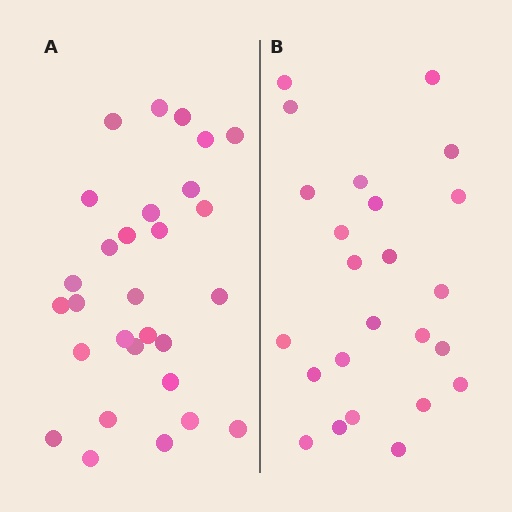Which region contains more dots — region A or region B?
Region A (the left region) has more dots.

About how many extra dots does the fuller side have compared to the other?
Region A has about 5 more dots than region B.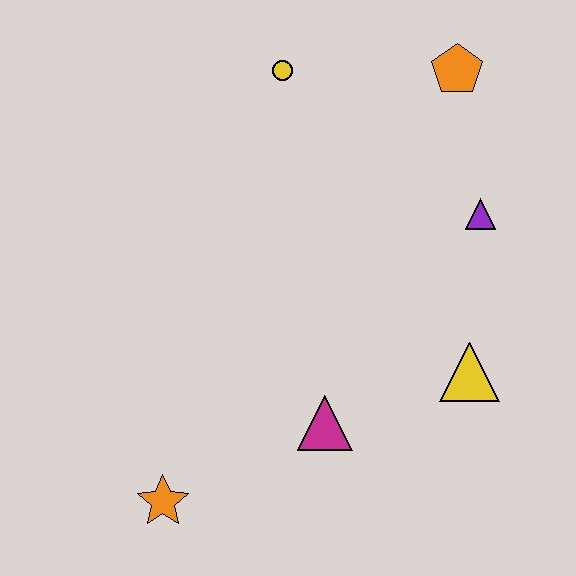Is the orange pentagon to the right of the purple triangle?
No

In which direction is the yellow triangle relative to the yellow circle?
The yellow triangle is below the yellow circle.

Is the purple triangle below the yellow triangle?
No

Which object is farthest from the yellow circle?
The orange star is farthest from the yellow circle.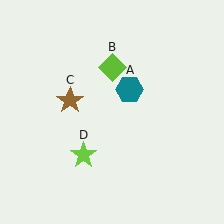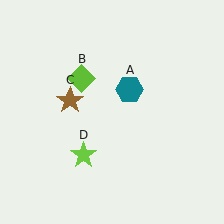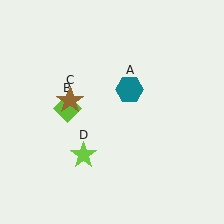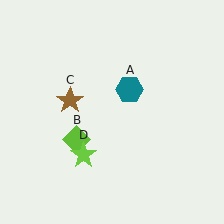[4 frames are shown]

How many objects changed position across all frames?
1 object changed position: lime diamond (object B).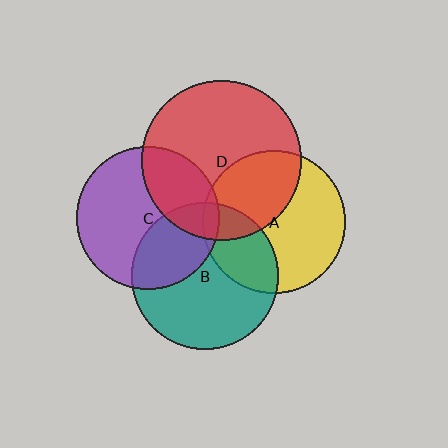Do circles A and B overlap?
Yes.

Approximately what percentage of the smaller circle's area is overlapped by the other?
Approximately 30%.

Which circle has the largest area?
Circle D (red).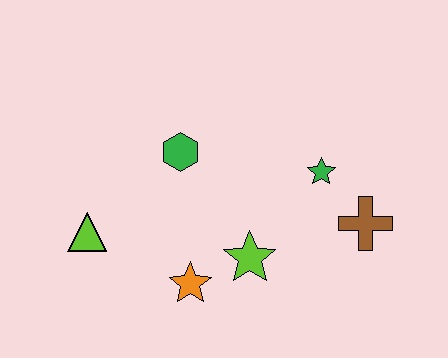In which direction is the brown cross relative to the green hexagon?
The brown cross is to the right of the green hexagon.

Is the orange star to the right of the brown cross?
No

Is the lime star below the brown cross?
Yes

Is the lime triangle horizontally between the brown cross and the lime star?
No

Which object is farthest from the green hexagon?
The brown cross is farthest from the green hexagon.